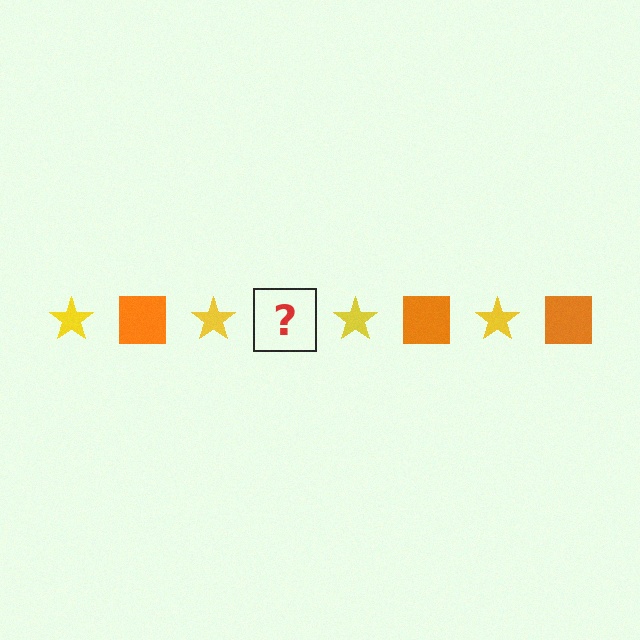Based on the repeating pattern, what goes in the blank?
The blank should be an orange square.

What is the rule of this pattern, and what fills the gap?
The rule is that the pattern alternates between yellow star and orange square. The gap should be filled with an orange square.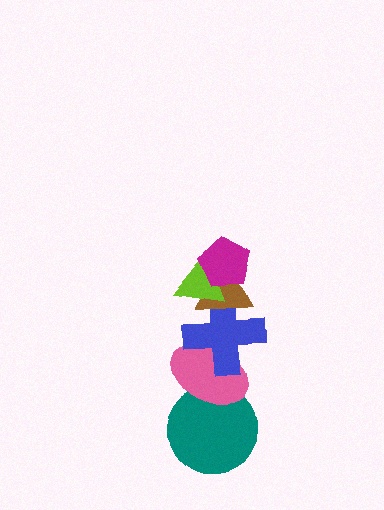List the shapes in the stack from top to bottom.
From top to bottom: the magenta pentagon, the lime triangle, the brown triangle, the blue cross, the pink ellipse, the teal circle.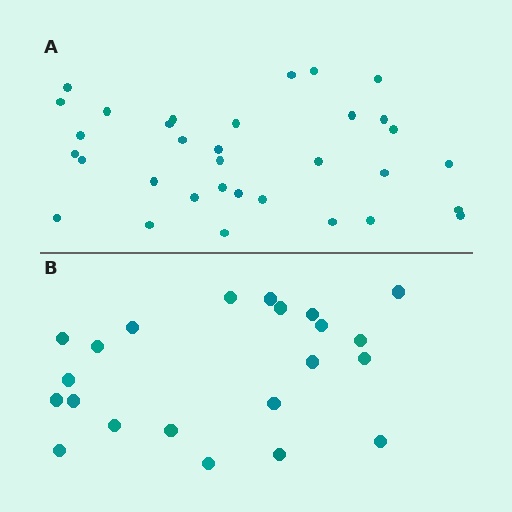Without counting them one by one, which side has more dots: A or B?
Region A (the top region) has more dots.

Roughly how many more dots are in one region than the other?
Region A has roughly 12 or so more dots than region B.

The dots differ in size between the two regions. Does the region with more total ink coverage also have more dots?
No. Region B has more total ink coverage because its dots are larger, but region A actually contains more individual dots. Total area can be misleading — the number of items is what matters here.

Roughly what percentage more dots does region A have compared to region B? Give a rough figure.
About 50% more.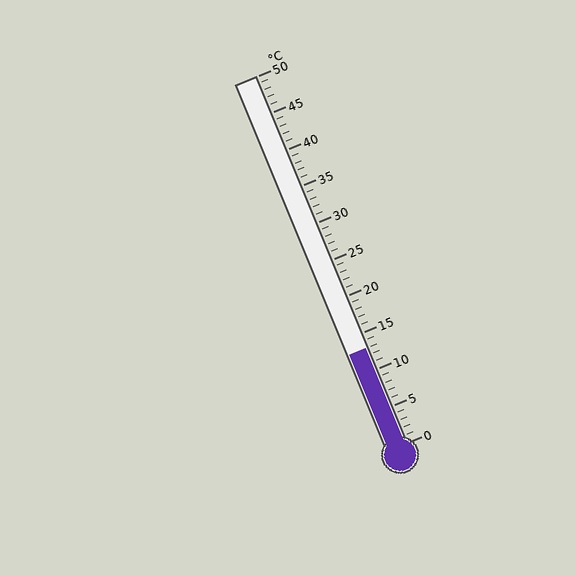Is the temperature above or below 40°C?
The temperature is below 40°C.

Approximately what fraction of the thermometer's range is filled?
The thermometer is filled to approximately 25% of its range.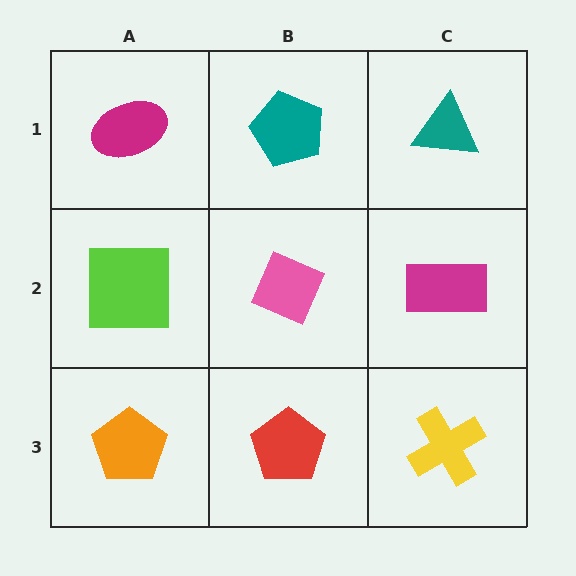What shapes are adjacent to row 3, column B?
A pink diamond (row 2, column B), an orange pentagon (row 3, column A), a yellow cross (row 3, column C).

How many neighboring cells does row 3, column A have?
2.